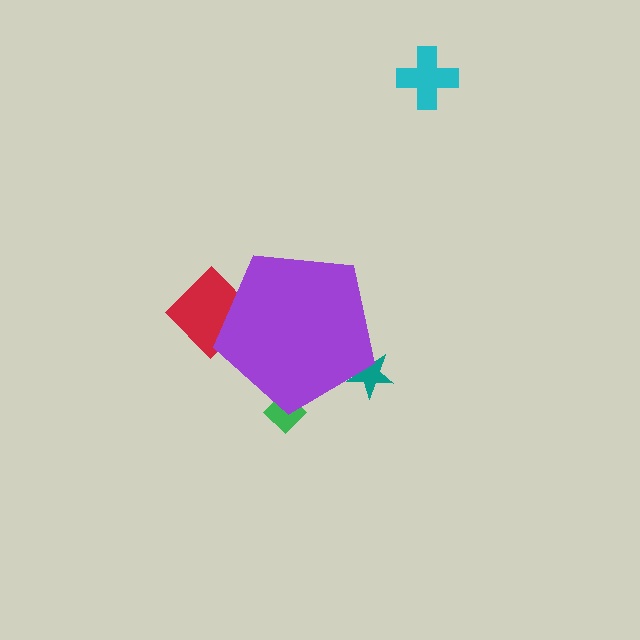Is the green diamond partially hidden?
Yes, the green diamond is partially hidden behind the purple pentagon.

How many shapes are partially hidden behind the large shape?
3 shapes are partially hidden.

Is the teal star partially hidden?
Yes, the teal star is partially hidden behind the purple pentagon.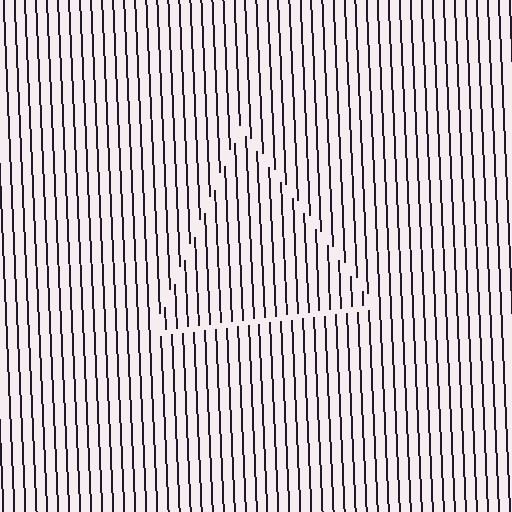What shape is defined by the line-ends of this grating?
An illusory triangle. The interior of the shape contains the same grating, shifted by half a period — the contour is defined by the phase discontinuity where line-ends from the inner and outer gratings abut.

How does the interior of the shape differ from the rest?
The interior of the shape contains the same grating, shifted by half a period — the contour is defined by the phase discontinuity where line-ends from the inner and outer gratings abut.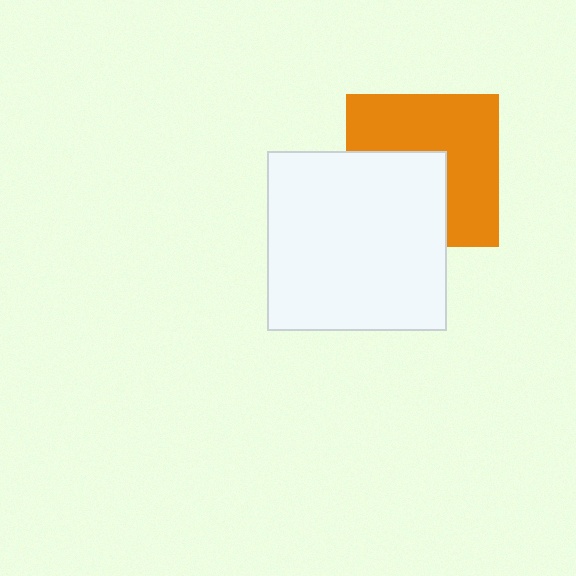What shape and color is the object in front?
The object in front is a white square.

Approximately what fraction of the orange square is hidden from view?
Roughly 41% of the orange square is hidden behind the white square.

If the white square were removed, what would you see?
You would see the complete orange square.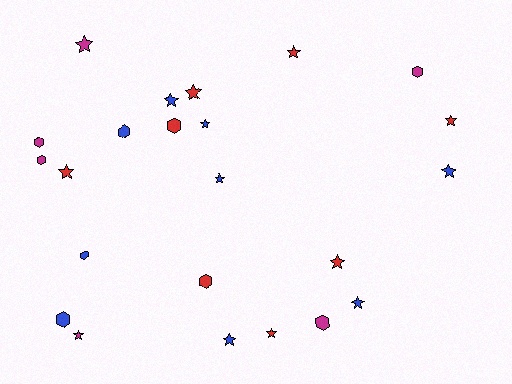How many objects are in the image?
There are 23 objects.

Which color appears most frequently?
Blue, with 9 objects.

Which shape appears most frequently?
Star, with 14 objects.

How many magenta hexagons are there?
There are 4 magenta hexagons.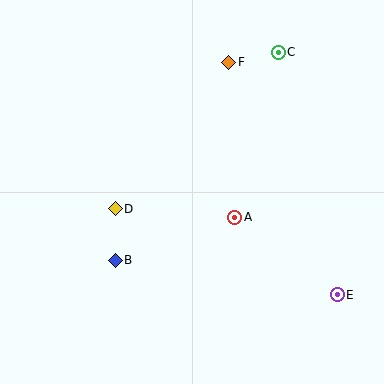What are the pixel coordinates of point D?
Point D is at (115, 209).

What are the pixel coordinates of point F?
Point F is at (229, 62).